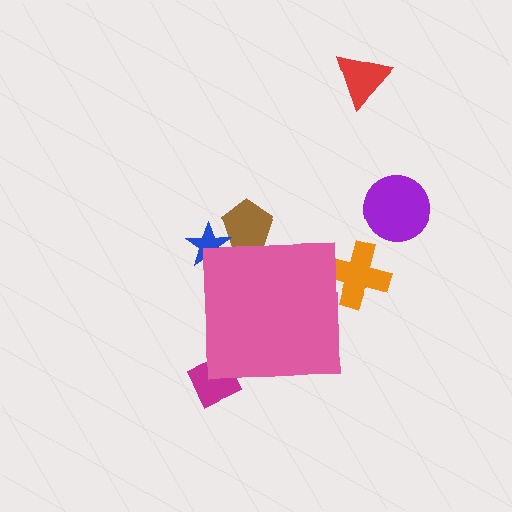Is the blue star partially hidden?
Yes, the blue star is partially hidden behind the pink square.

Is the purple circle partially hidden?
No, the purple circle is fully visible.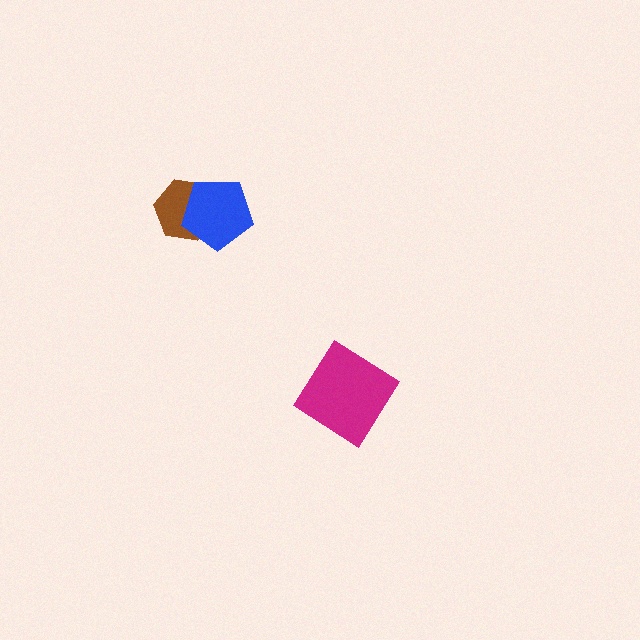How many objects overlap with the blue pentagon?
1 object overlaps with the blue pentagon.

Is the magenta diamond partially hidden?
No, no other shape covers it.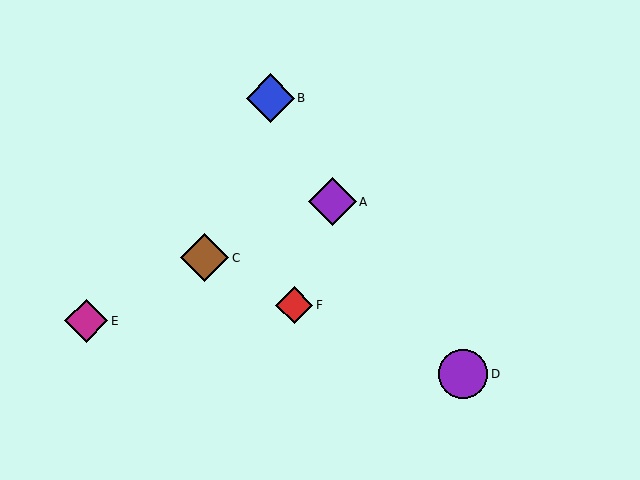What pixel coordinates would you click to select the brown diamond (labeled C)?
Click at (204, 258) to select the brown diamond C.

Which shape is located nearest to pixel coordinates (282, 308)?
The red diamond (labeled F) at (294, 305) is nearest to that location.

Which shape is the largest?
The purple circle (labeled D) is the largest.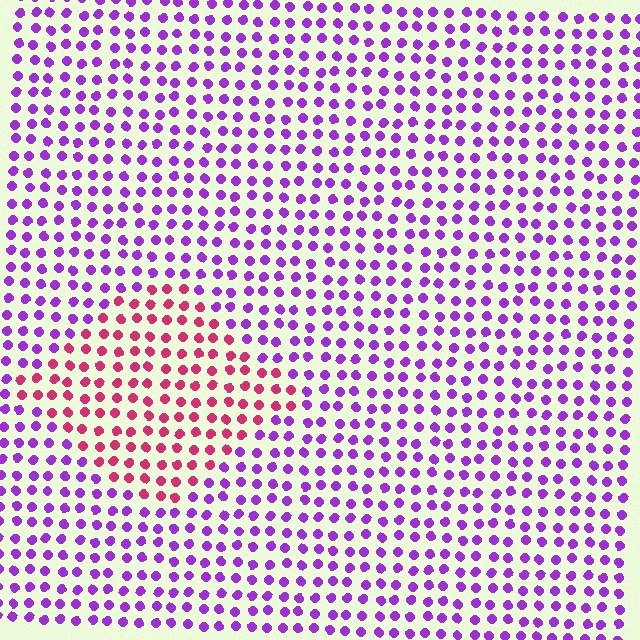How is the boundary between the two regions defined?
The boundary is defined purely by a slight shift in hue (about 54 degrees). Spacing, size, and orientation are identical on both sides.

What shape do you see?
I see a diamond.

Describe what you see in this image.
The image is filled with small purple elements in a uniform arrangement. A diamond-shaped region is visible where the elements are tinted to a slightly different hue, forming a subtle color boundary.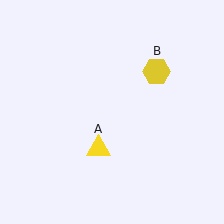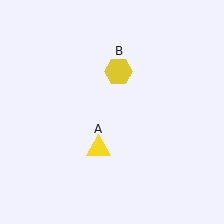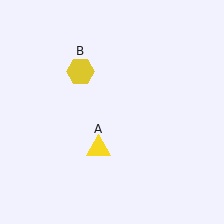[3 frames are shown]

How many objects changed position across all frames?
1 object changed position: yellow hexagon (object B).